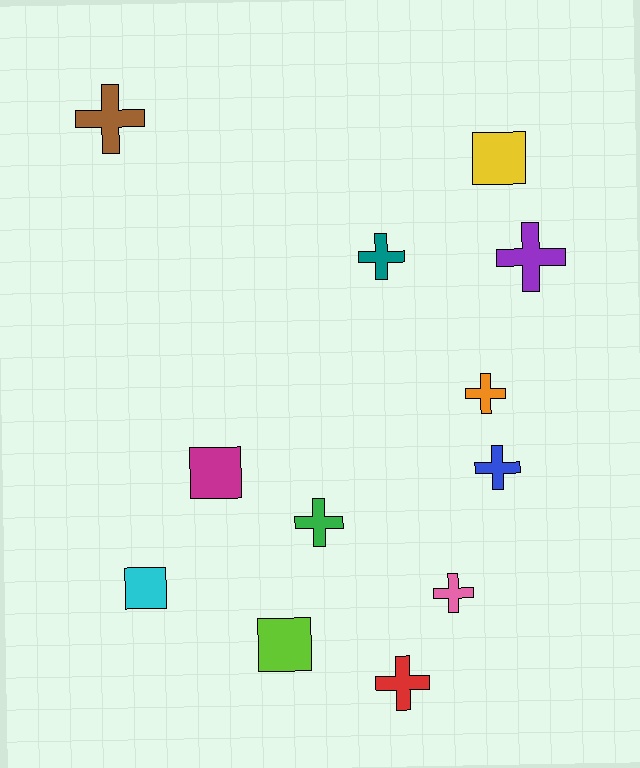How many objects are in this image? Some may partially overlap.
There are 12 objects.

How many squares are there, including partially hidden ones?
There are 4 squares.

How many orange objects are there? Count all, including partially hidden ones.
There is 1 orange object.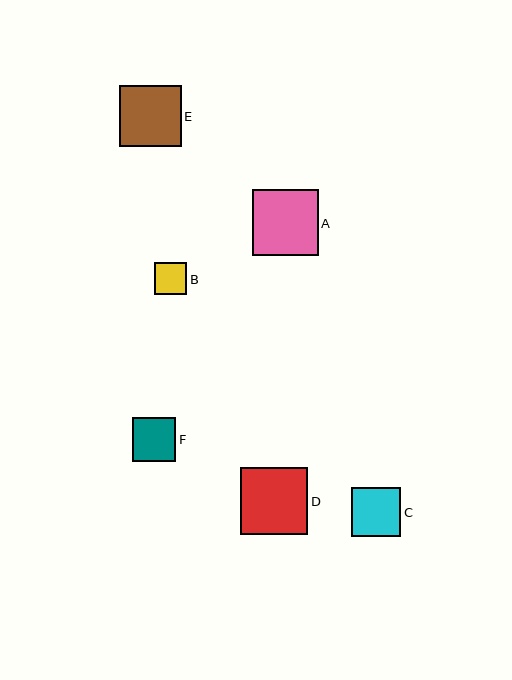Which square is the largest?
Square D is the largest with a size of approximately 67 pixels.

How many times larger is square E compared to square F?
Square E is approximately 1.4 times the size of square F.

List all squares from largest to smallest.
From largest to smallest: D, A, E, C, F, B.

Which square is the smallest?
Square B is the smallest with a size of approximately 32 pixels.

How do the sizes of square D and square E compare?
Square D and square E are approximately the same size.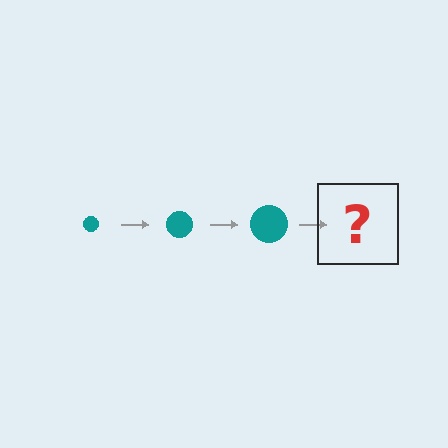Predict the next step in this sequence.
The next step is a teal circle, larger than the previous one.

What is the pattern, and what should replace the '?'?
The pattern is that the circle gets progressively larger each step. The '?' should be a teal circle, larger than the previous one.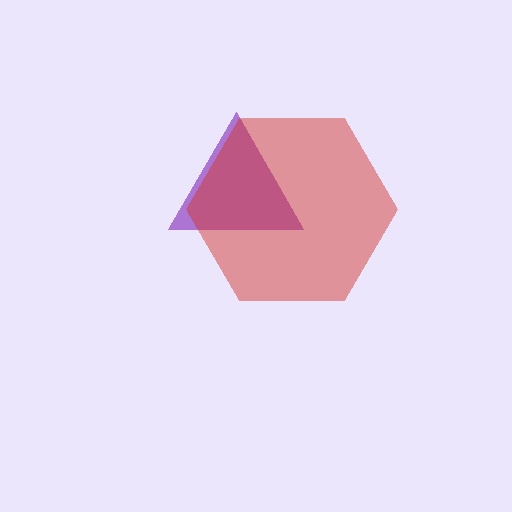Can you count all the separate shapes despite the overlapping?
Yes, there are 2 separate shapes.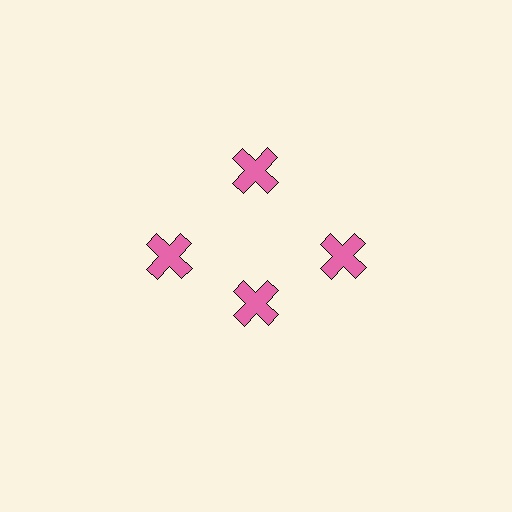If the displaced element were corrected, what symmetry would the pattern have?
It would have 4-fold rotational symmetry — the pattern would map onto itself every 90 degrees.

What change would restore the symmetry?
The symmetry would be restored by moving it outward, back onto the ring so that all 4 crosses sit at equal angles and equal distance from the center.